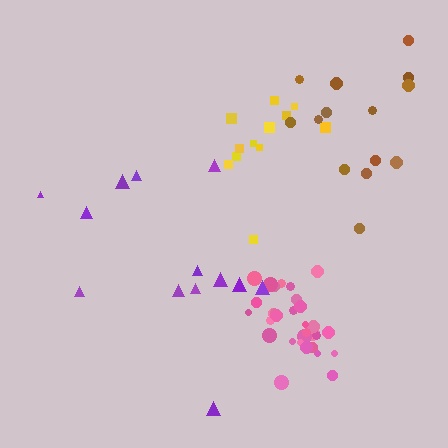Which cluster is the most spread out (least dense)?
Purple.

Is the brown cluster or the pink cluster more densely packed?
Pink.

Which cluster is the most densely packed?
Pink.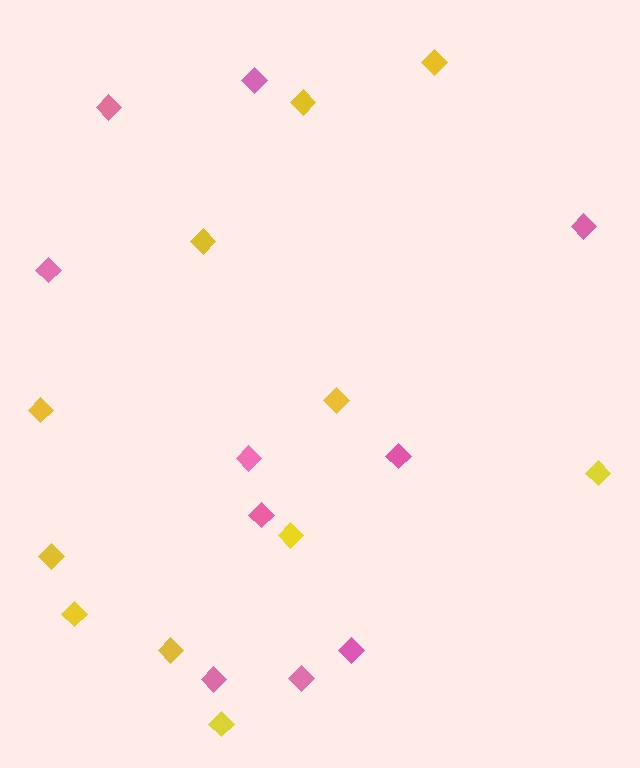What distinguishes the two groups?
There are 2 groups: one group of pink diamonds (10) and one group of yellow diamonds (11).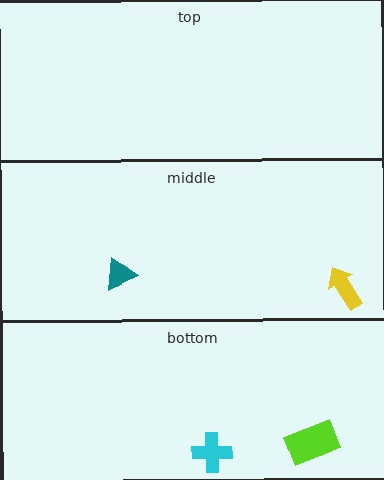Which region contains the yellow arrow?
The middle region.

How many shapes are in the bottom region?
2.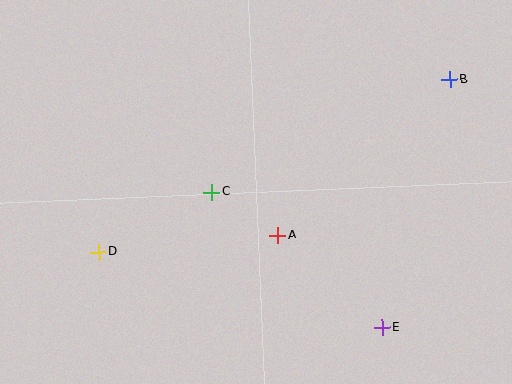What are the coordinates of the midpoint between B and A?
The midpoint between B and A is at (363, 157).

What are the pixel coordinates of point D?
Point D is at (99, 252).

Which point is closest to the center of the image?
Point C at (212, 192) is closest to the center.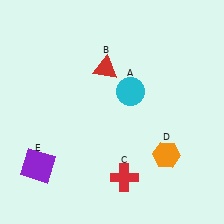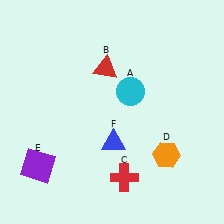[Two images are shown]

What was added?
A blue triangle (F) was added in Image 2.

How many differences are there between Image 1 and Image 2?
There is 1 difference between the two images.